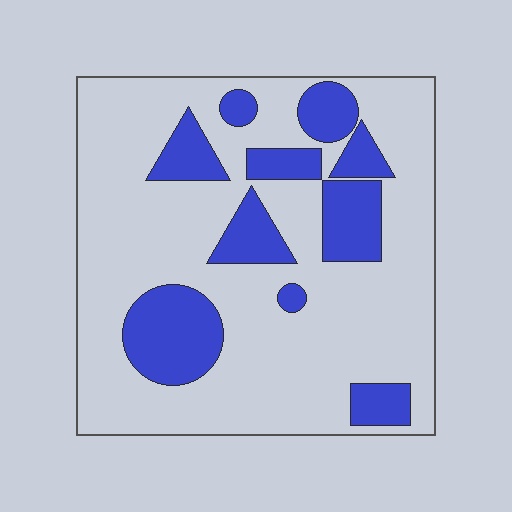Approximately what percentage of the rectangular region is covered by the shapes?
Approximately 25%.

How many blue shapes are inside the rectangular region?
10.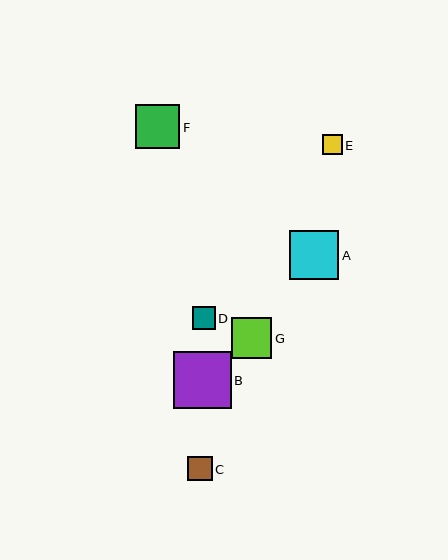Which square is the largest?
Square B is the largest with a size of approximately 57 pixels.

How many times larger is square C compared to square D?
Square C is approximately 1.1 times the size of square D.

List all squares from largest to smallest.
From largest to smallest: B, A, F, G, C, D, E.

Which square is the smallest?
Square E is the smallest with a size of approximately 19 pixels.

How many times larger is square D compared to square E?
Square D is approximately 1.2 times the size of square E.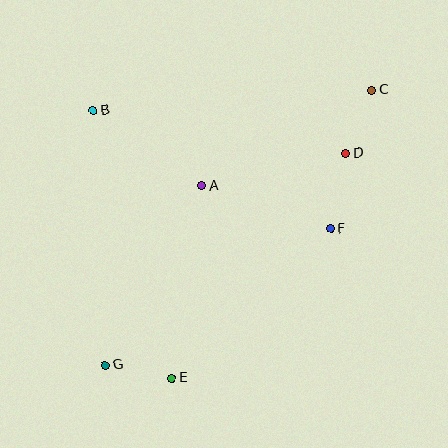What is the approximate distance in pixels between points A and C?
The distance between A and C is approximately 194 pixels.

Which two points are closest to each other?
Points E and G are closest to each other.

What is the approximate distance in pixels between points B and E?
The distance between B and E is approximately 279 pixels.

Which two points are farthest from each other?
Points C and G are farthest from each other.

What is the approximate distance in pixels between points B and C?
The distance between B and C is approximately 279 pixels.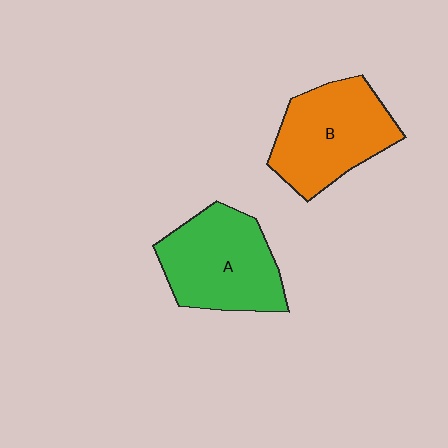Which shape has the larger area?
Shape A (green).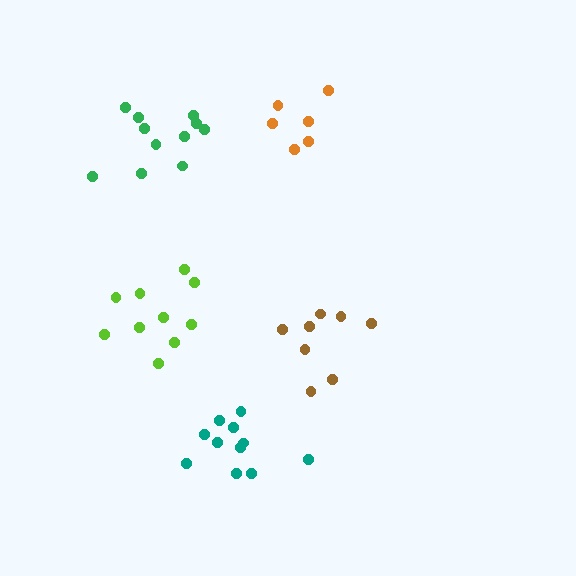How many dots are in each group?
Group 1: 10 dots, Group 2: 6 dots, Group 3: 11 dots, Group 4: 11 dots, Group 5: 8 dots (46 total).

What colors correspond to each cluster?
The clusters are colored: lime, orange, teal, green, brown.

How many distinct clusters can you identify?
There are 5 distinct clusters.